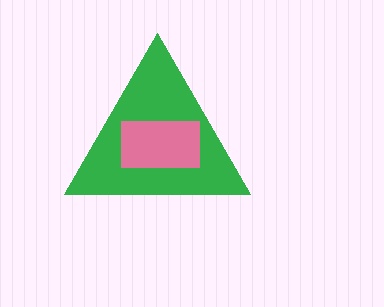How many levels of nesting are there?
2.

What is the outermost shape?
The green triangle.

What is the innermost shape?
The pink rectangle.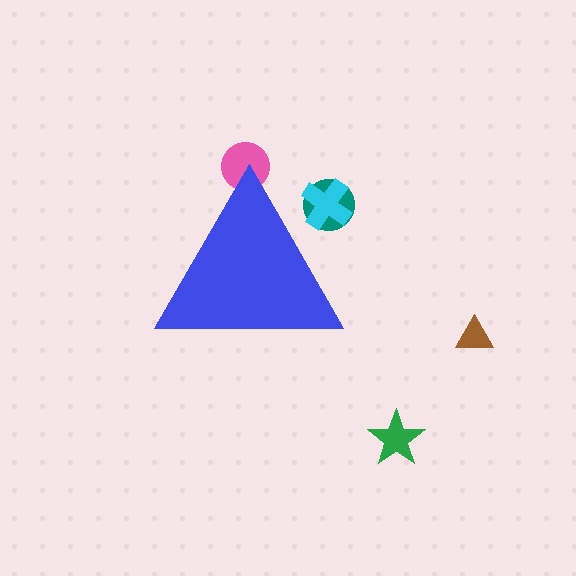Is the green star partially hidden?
No, the green star is fully visible.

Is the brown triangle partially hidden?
No, the brown triangle is fully visible.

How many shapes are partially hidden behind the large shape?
3 shapes are partially hidden.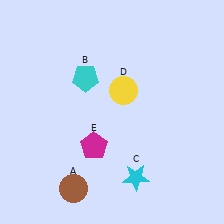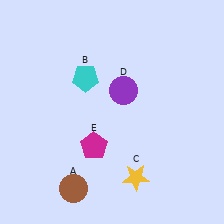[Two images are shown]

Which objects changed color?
C changed from cyan to yellow. D changed from yellow to purple.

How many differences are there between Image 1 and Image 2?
There are 2 differences between the two images.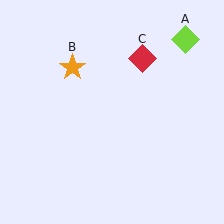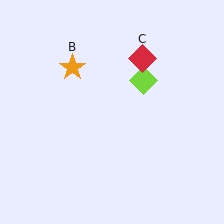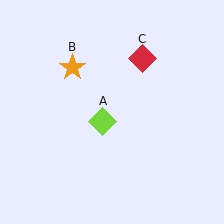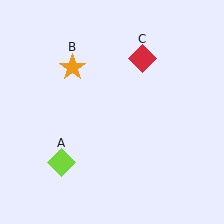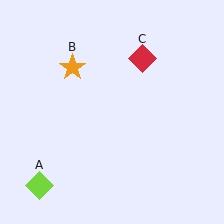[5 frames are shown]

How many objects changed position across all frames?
1 object changed position: lime diamond (object A).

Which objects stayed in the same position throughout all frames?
Orange star (object B) and red diamond (object C) remained stationary.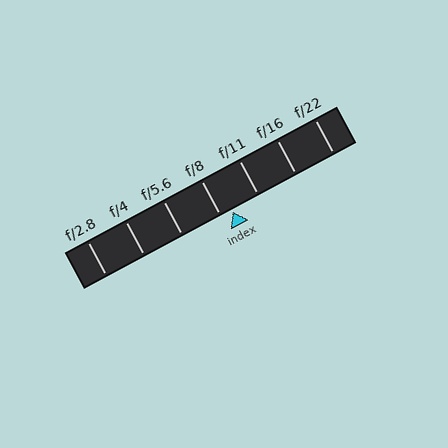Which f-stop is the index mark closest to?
The index mark is closest to f/8.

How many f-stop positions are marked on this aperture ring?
There are 7 f-stop positions marked.